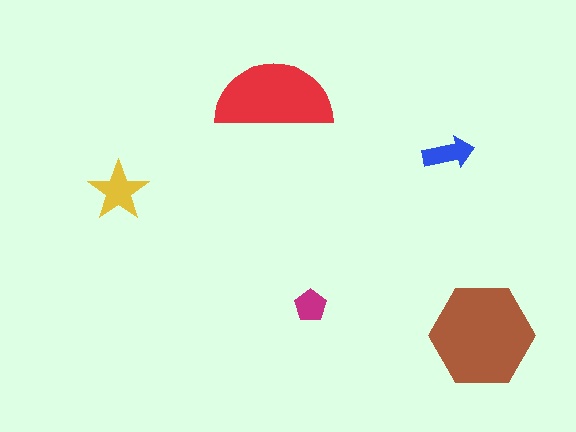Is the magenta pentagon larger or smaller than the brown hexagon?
Smaller.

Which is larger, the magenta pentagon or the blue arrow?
The blue arrow.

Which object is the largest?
The brown hexagon.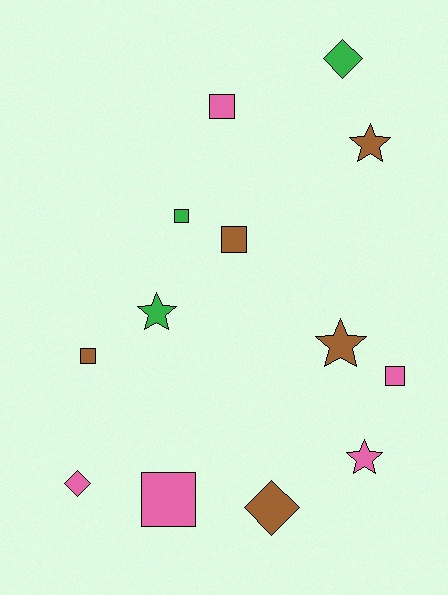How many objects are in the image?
There are 13 objects.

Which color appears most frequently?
Brown, with 5 objects.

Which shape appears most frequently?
Square, with 6 objects.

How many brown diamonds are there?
There is 1 brown diamond.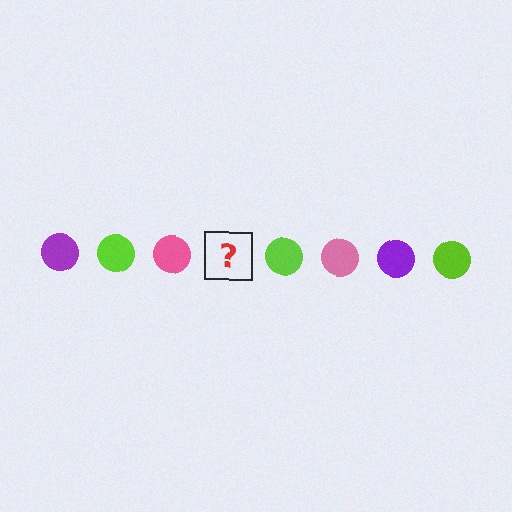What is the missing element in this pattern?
The missing element is a purple circle.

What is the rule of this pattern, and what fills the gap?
The rule is that the pattern cycles through purple, lime, pink circles. The gap should be filled with a purple circle.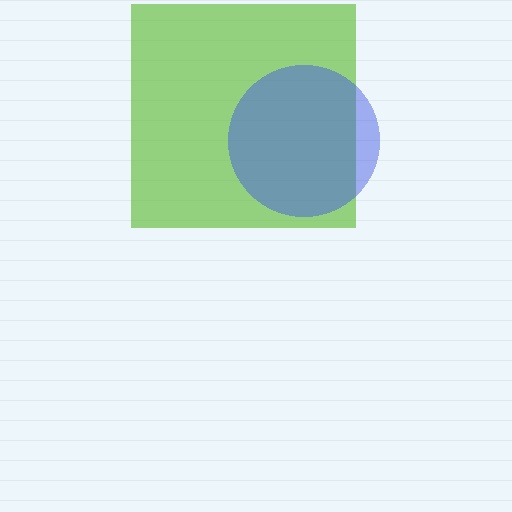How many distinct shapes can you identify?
There are 2 distinct shapes: a lime square, a blue circle.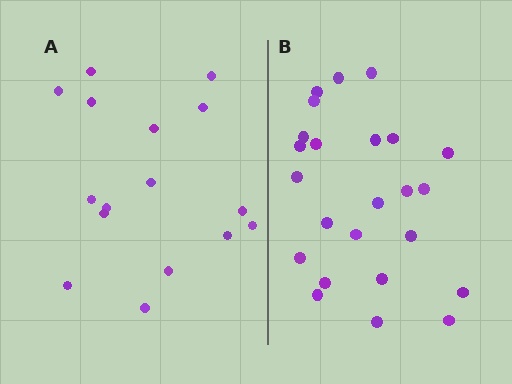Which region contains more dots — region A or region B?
Region B (the right region) has more dots.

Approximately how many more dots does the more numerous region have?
Region B has roughly 8 or so more dots than region A.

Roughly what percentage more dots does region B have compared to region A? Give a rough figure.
About 50% more.